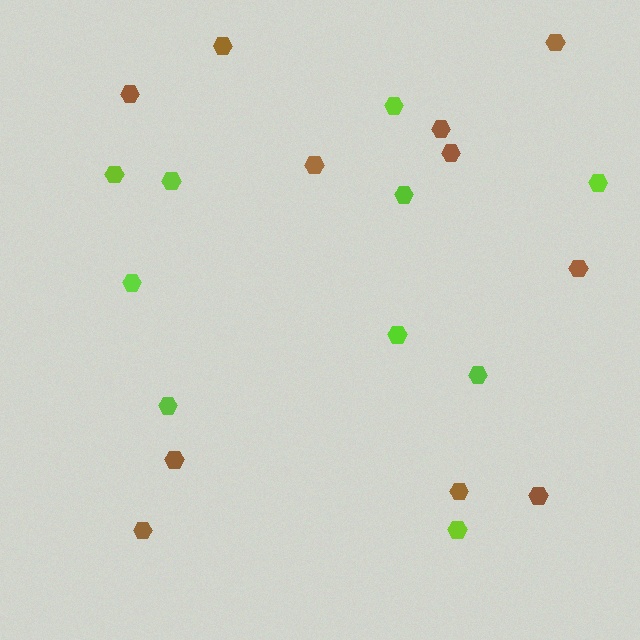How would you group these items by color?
There are 2 groups: one group of lime hexagons (10) and one group of brown hexagons (11).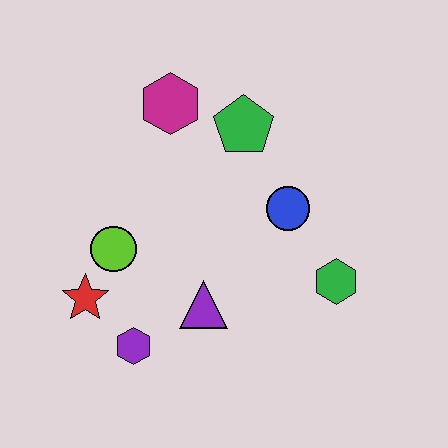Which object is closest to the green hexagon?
The blue circle is closest to the green hexagon.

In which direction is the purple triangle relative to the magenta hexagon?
The purple triangle is below the magenta hexagon.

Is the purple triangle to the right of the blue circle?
No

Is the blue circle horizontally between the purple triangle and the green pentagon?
No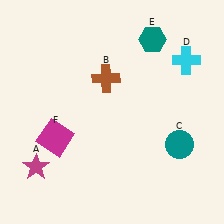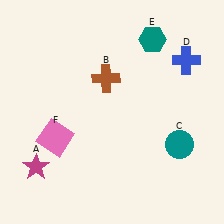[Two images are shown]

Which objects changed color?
D changed from cyan to blue. F changed from magenta to pink.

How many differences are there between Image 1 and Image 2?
There are 2 differences between the two images.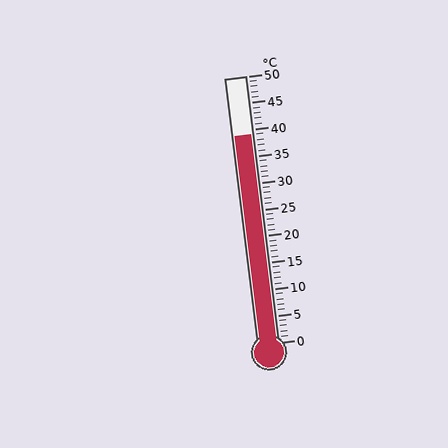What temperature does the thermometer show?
The thermometer shows approximately 39°C.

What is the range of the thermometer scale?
The thermometer scale ranges from 0°C to 50°C.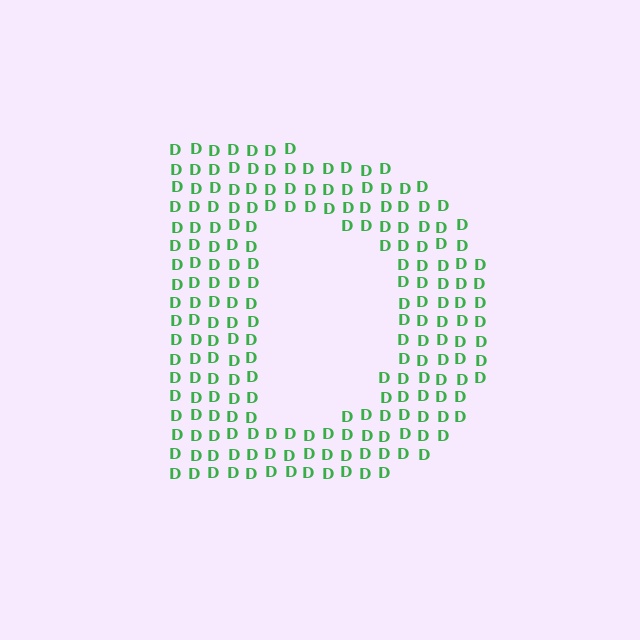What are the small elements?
The small elements are letter D's.